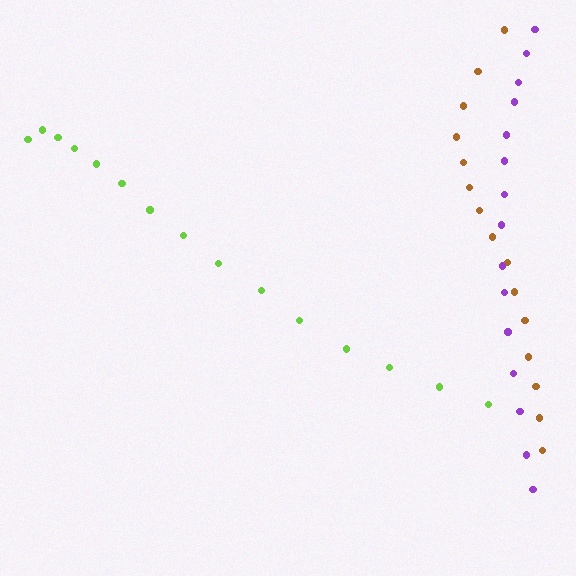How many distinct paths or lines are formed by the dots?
There are 3 distinct paths.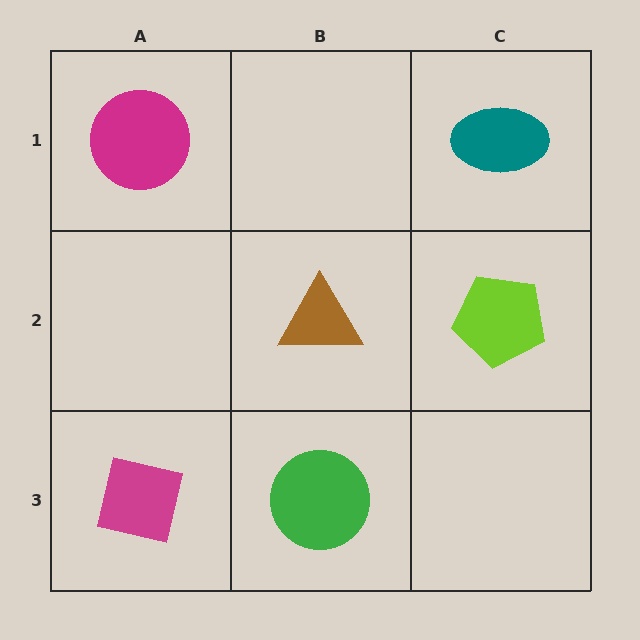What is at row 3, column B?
A green circle.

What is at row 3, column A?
A magenta square.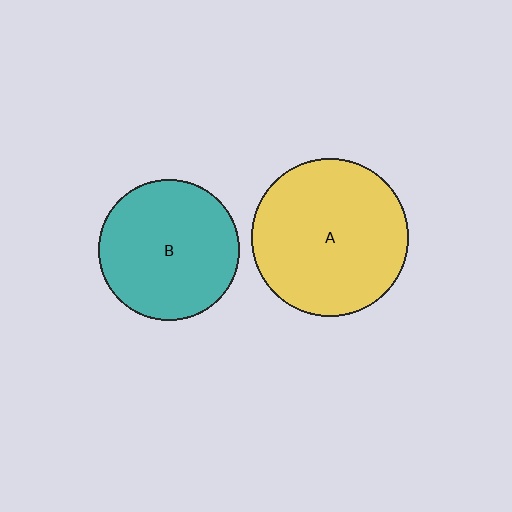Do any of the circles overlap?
No, none of the circles overlap.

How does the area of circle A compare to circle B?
Approximately 1.2 times.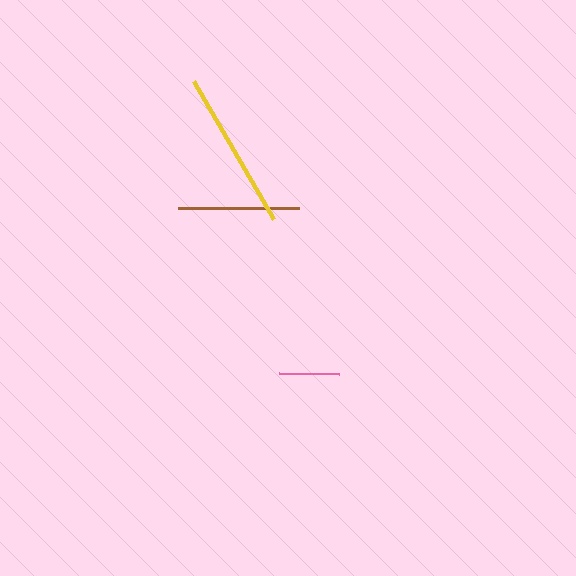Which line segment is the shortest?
The pink line is the shortest at approximately 60 pixels.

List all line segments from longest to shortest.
From longest to shortest: yellow, brown, pink.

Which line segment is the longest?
The yellow line is the longest at approximately 159 pixels.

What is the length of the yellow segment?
The yellow segment is approximately 159 pixels long.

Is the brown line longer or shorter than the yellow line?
The yellow line is longer than the brown line.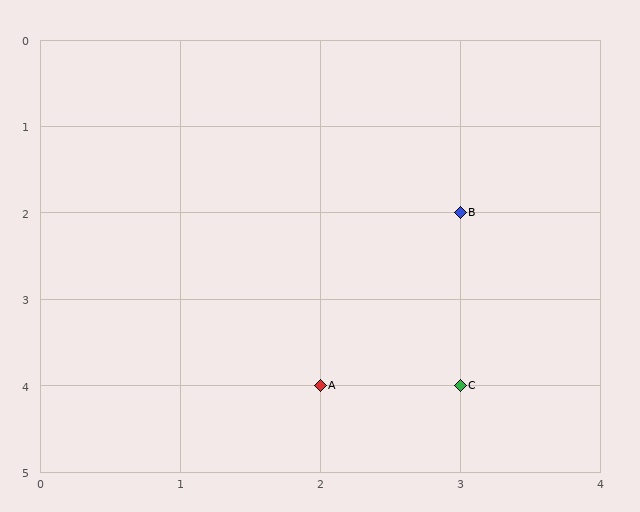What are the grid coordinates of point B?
Point B is at grid coordinates (3, 2).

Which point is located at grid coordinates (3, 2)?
Point B is at (3, 2).